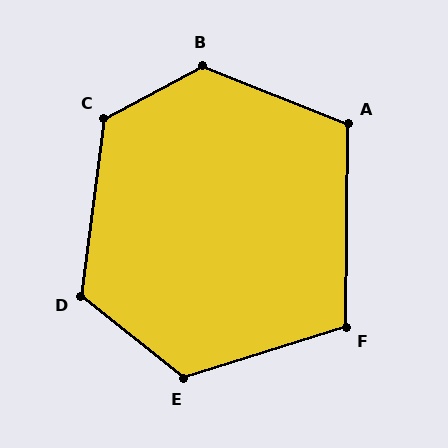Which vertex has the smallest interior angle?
F, at approximately 108 degrees.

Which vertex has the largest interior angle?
B, at approximately 130 degrees.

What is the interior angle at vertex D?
Approximately 122 degrees (obtuse).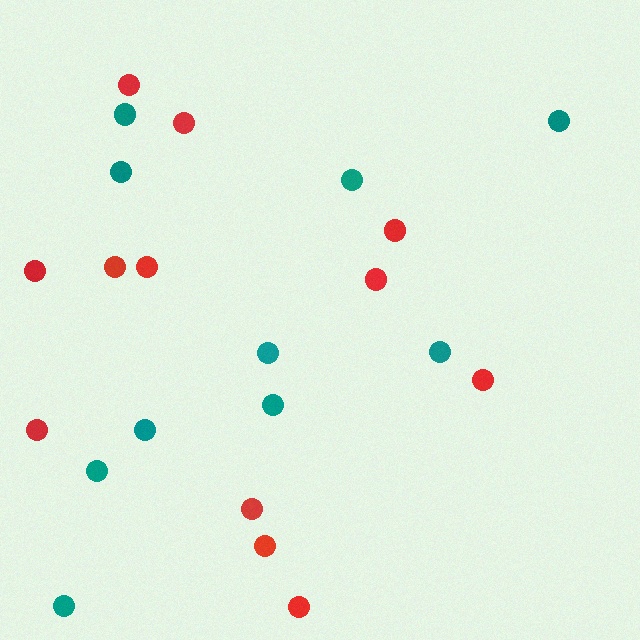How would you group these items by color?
There are 2 groups: one group of teal circles (10) and one group of red circles (12).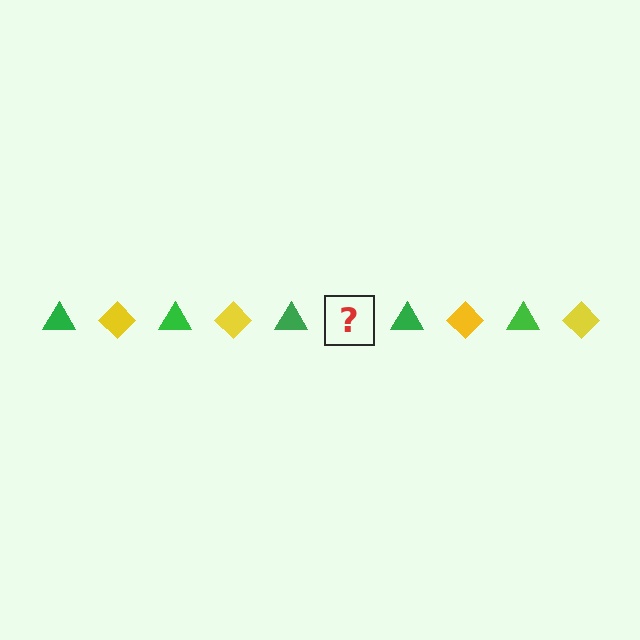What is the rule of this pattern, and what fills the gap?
The rule is that the pattern alternates between green triangle and yellow diamond. The gap should be filled with a yellow diamond.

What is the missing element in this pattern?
The missing element is a yellow diamond.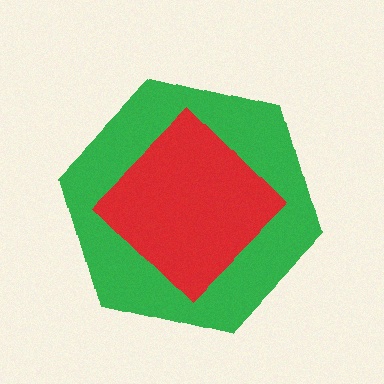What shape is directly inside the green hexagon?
The red diamond.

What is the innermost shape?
The red diamond.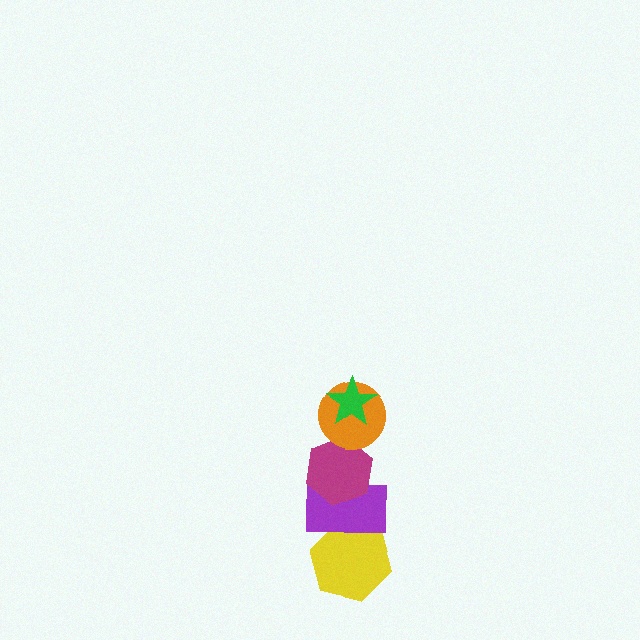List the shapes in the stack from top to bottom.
From top to bottom: the green star, the orange circle, the magenta hexagon, the purple rectangle, the yellow hexagon.